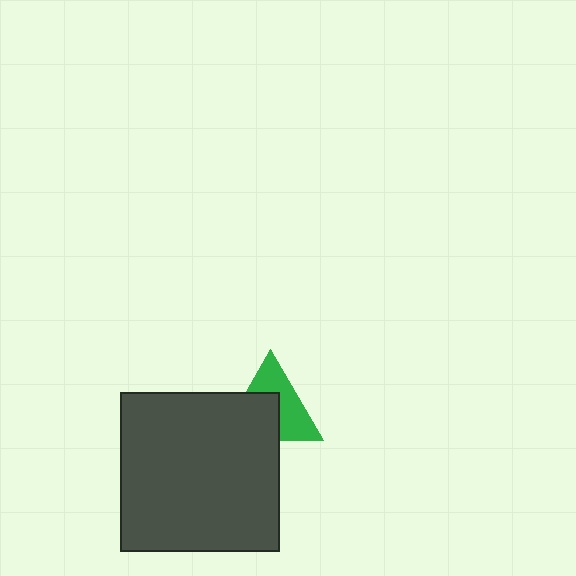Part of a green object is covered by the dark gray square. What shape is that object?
It is a triangle.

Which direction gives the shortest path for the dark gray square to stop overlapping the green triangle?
Moving toward the lower-left gives the shortest separation.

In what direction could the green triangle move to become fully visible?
The green triangle could move toward the upper-right. That would shift it out from behind the dark gray square entirely.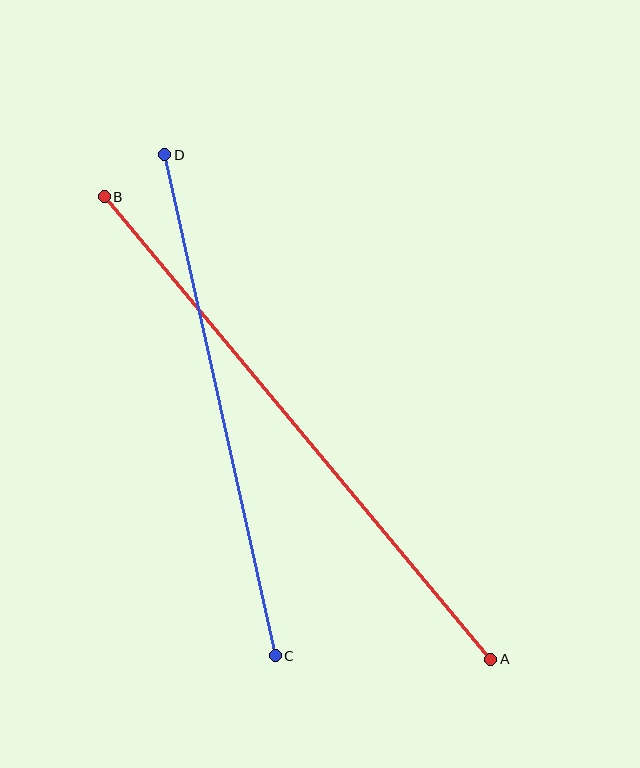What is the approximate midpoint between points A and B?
The midpoint is at approximately (297, 428) pixels.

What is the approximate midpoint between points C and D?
The midpoint is at approximately (220, 405) pixels.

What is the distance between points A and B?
The distance is approximately 603 pixels.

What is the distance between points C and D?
The distance is approximately 513 pixels.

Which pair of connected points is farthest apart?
Points A and B are farthest apart.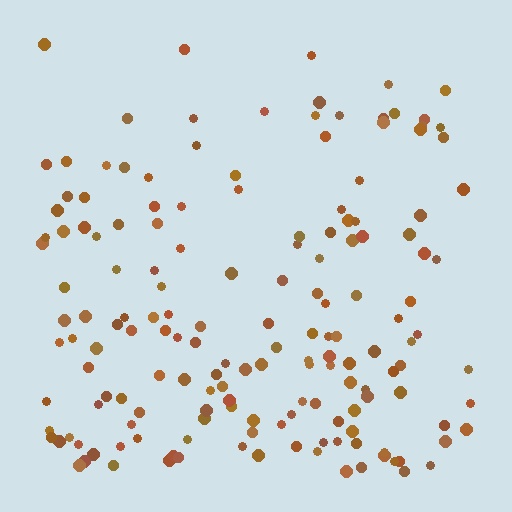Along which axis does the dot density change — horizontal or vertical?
Vertical.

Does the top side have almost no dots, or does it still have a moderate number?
Still a moderate number, just noticeably fewer than the bottom.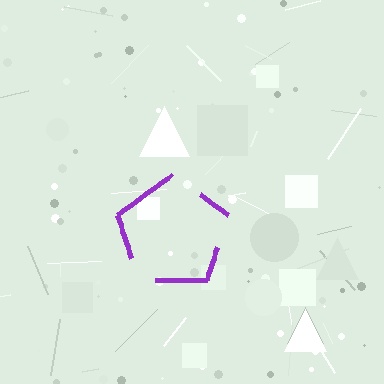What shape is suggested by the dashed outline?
The dashed outline suggests a pentagon.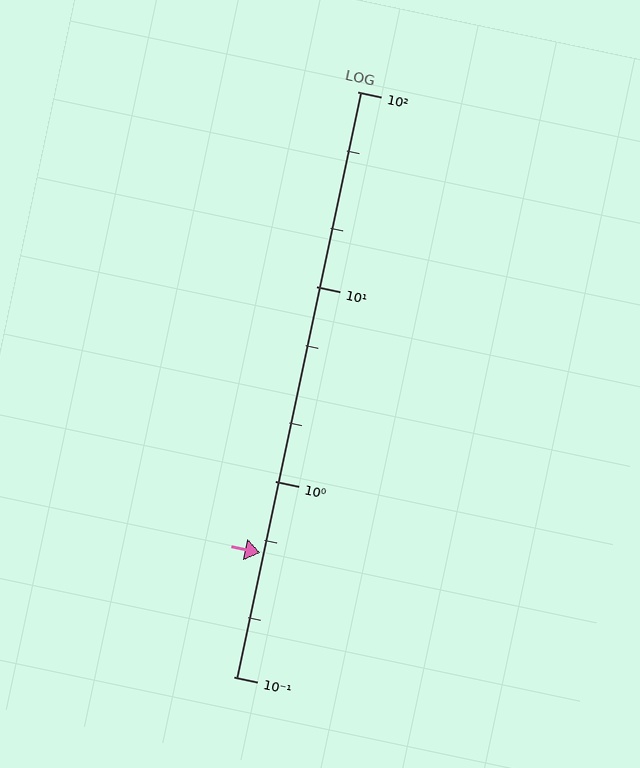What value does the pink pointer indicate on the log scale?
The pointer indicates approximately 0.43.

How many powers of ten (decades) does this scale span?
The scale spans 3 decades, from 0.1 to 100.